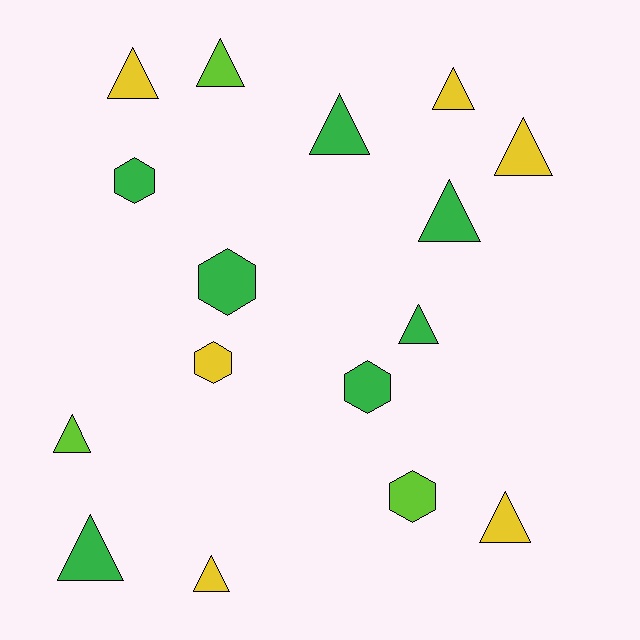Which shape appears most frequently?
Triangle, with 11 objects.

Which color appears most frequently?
Green, with 7 objects.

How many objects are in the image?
There are 16 objects.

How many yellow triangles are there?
There are 5 yellow triangles.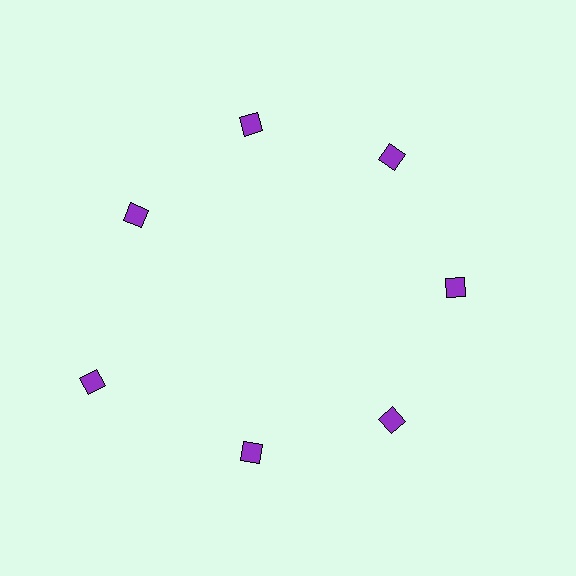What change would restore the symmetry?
The symmetry would be restored by moving it inward, back onto the ring so that all 7 diamonds sit at equal angles and equal distance from the center.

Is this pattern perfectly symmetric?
No. The 7 purple diamonds are arranged in a ring, but one element near the 8 o'clock position is pushed outward from the center, breaking the 7-fold rotational symmetry.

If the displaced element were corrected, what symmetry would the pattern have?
It would have 7-fold rotational symmetry — the pattern would map onto itself every 51 degrees.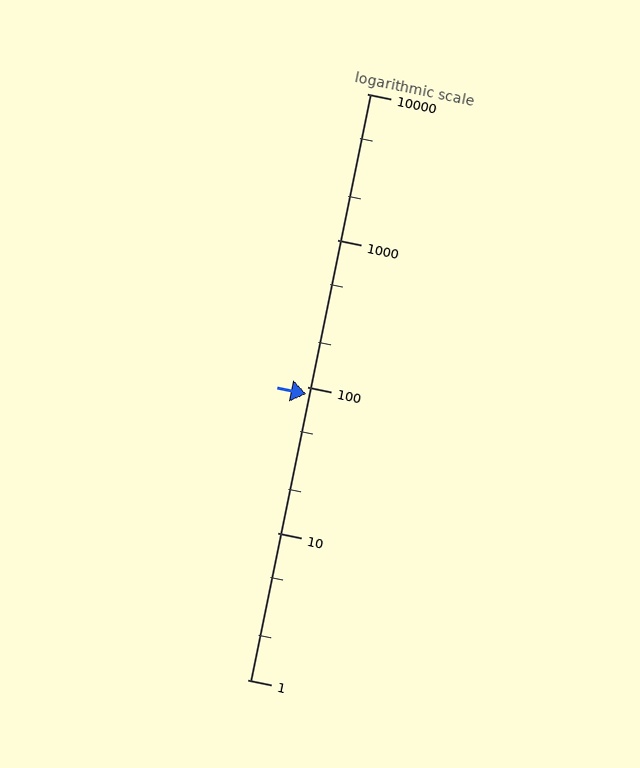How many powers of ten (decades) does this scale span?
The scale spans 4 decades, from 1 to 10000.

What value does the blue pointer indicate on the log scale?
The pointer indicates approximately 89.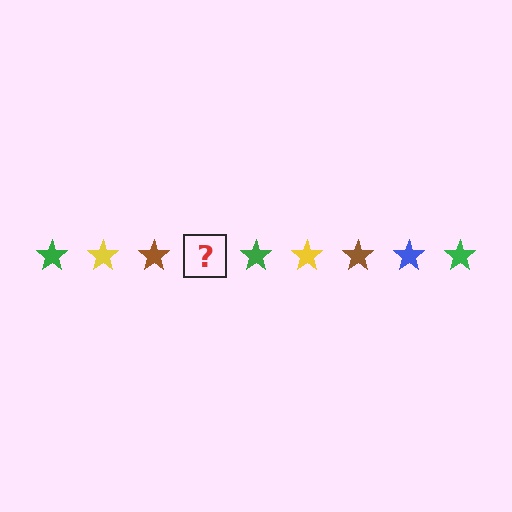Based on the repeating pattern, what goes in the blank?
The blank should be a blue star.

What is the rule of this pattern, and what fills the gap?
The rule is that the pattern cycles through green, yellow, brown, blue stars. The gap should be filled with a blue star.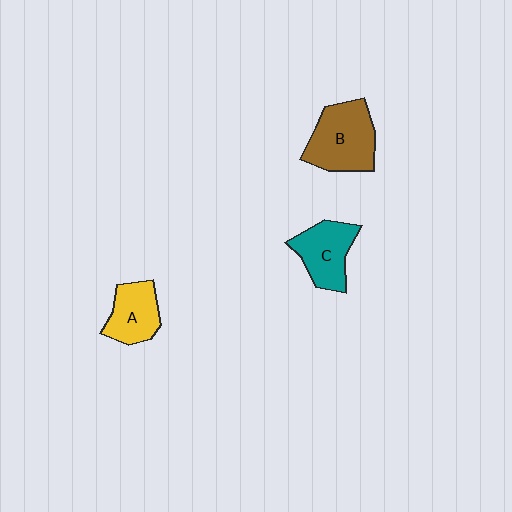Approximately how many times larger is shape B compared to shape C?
Approximately 1.3 times.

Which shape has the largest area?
Shape B (brown).